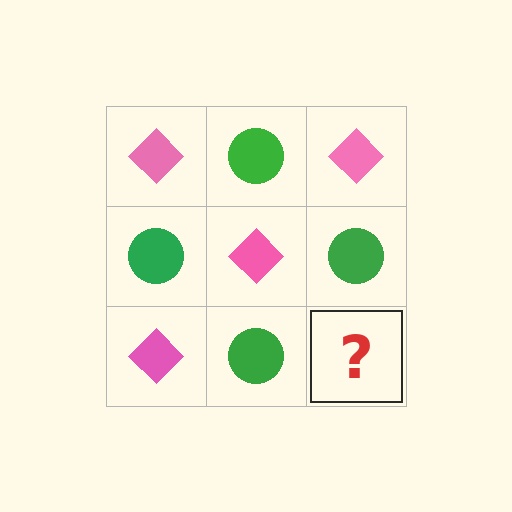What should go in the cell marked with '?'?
The missing cell should contain a pink diamond.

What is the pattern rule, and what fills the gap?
The rule is that it alternates pink diamond and green circle in a checkerboard pattern. The gap should be filled with a pink diamond.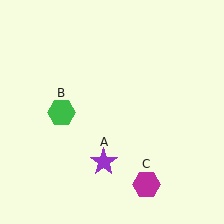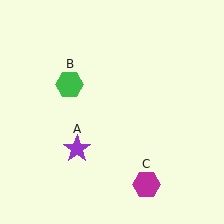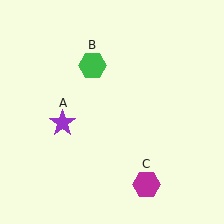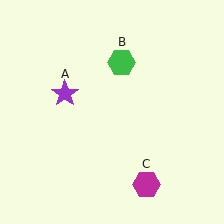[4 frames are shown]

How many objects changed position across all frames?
2 objects changed position: purple star (object A), green hexagon (object B).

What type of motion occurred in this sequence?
The purple star (object A), green hexagon (object B) rotated clockwise around the center of the scene.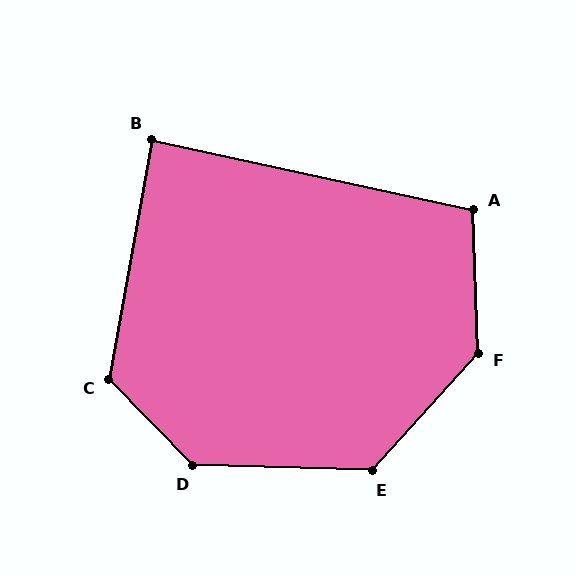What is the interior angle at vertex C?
Approximately 126 degrees (obtuse).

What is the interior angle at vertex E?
Approximately 130 degrees (obtuse).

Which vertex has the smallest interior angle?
B, at approximately 88 degrees.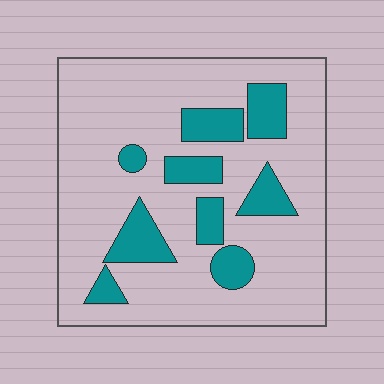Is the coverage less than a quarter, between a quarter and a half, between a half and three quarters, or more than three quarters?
Less than a quarter.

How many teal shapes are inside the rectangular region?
9.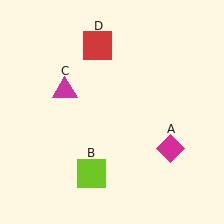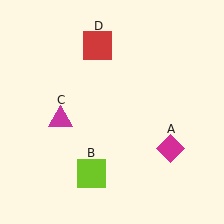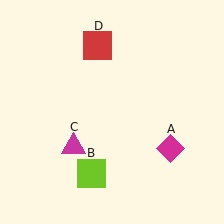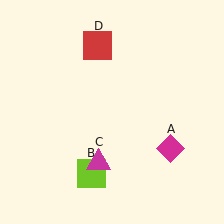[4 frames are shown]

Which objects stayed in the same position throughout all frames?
Magenta diamond (object A) and lime square (object B) and red square (object D) remained stationary.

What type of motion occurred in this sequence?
The magenta triangle (object C) rotated counterclockwise around the center of the scene.